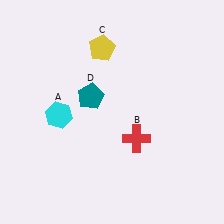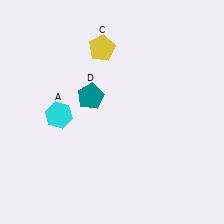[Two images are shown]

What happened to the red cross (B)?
The red cross (B) was removed in Image 2. It was in the bottom-right area of Image 1.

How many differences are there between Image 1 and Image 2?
There is 1 difference between the two images.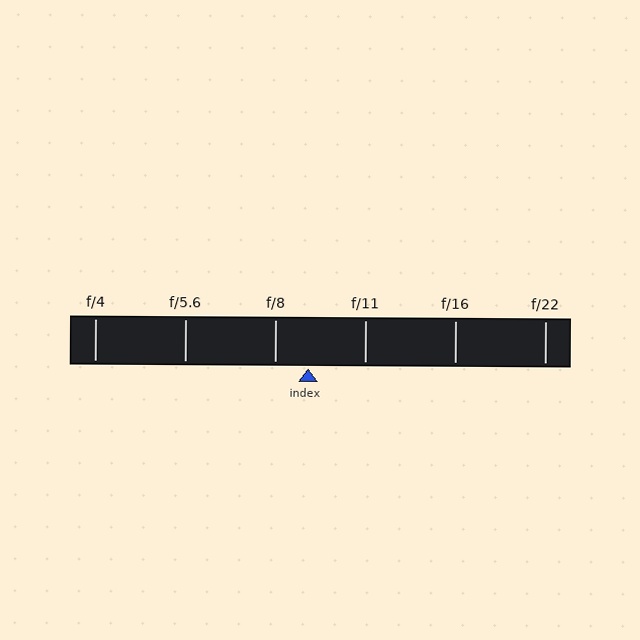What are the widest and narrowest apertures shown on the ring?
The widest aperture shown is f/4 and the narrowest is f/22.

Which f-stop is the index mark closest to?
The index mark is closest to f/8.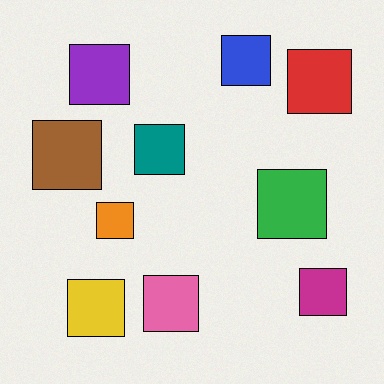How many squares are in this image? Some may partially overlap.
There are 10 squares.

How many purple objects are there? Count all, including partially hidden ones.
There is 1 purple object.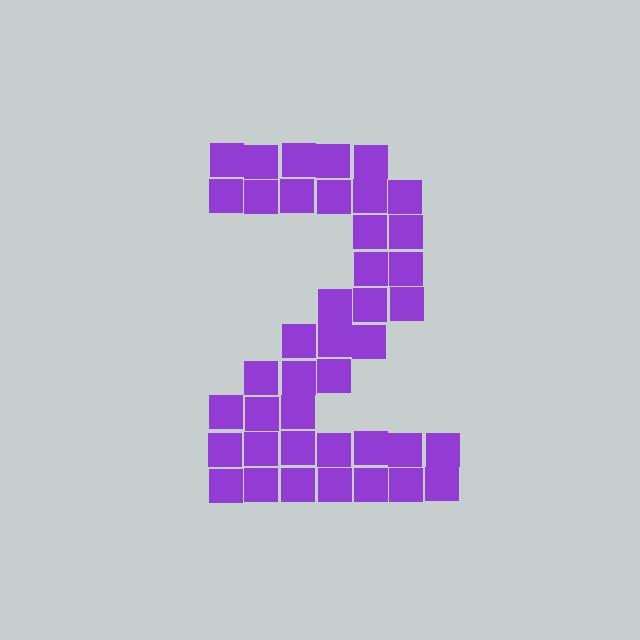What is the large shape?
The large shape is the digit 2.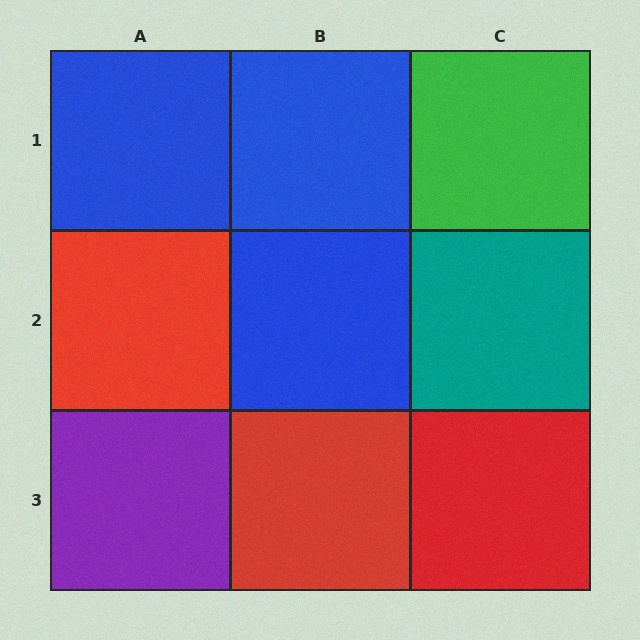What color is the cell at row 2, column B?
Blue.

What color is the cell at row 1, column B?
Blue.